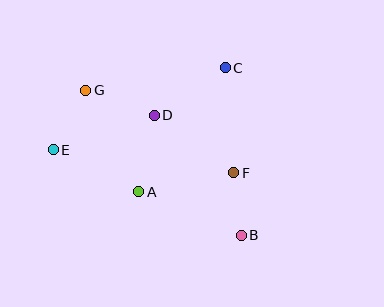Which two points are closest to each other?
Points B and F are closest to each other.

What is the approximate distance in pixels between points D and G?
The distance between D and G is approximately 73 pixels.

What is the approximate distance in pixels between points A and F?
The distance between A and F is approximately 97 pixels.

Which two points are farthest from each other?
Points B and G are farthest from each other.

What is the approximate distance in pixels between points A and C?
The distance between A and C is approximately 151 pixels.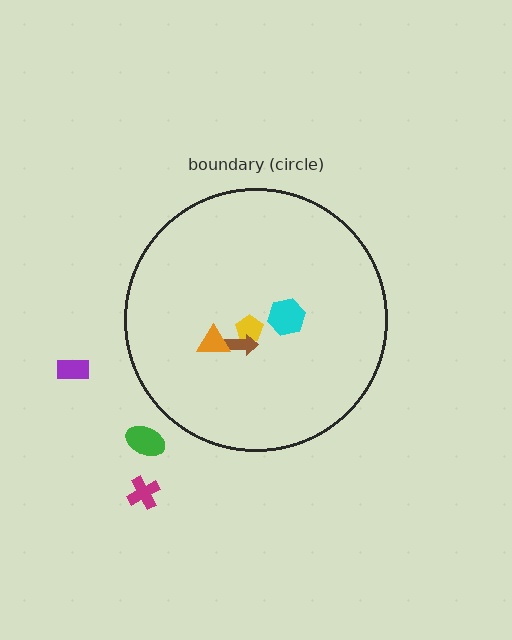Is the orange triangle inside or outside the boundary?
Inside.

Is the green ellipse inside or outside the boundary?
Outside.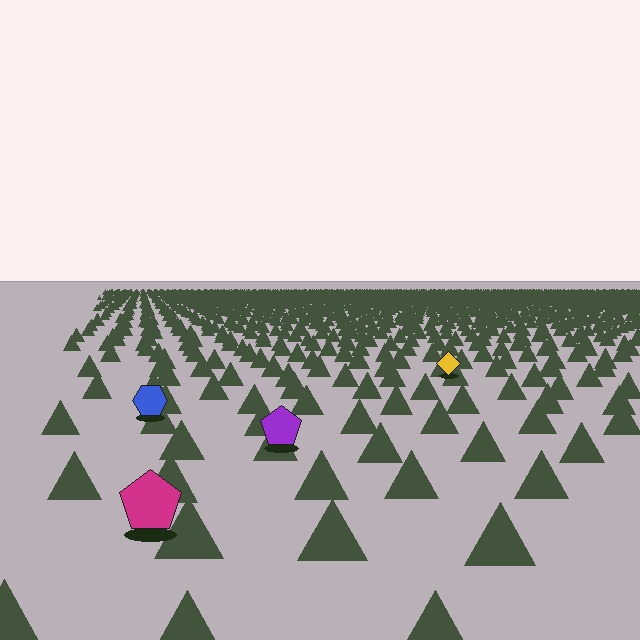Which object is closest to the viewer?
The magenta pentagon is closest. The texture marks near it are larger and more spread out.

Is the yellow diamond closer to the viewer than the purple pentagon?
No. The purple pentagon is closer — you can tell from the texture gradient: the ground texture is coarser near it.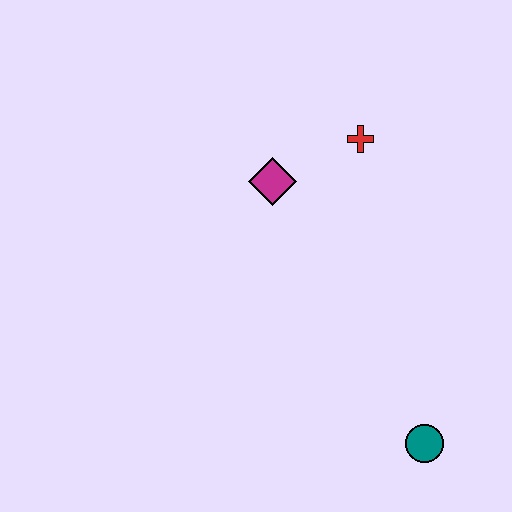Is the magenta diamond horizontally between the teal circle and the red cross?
No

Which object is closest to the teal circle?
The magenta diamond is closest to the teal circle.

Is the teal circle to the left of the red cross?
No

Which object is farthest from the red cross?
The teal circle is farthest from the red cross.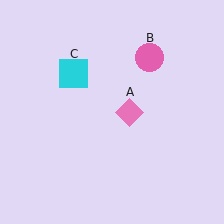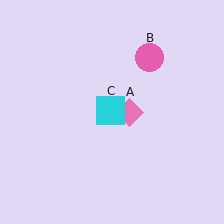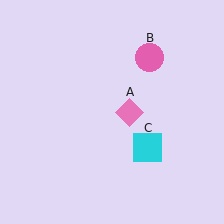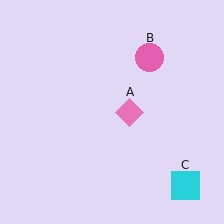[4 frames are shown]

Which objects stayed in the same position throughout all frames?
Pink diamond (object A) and pink circle (object B) remained stationary.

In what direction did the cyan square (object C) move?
The cyan square (object C) moved down and to the right.